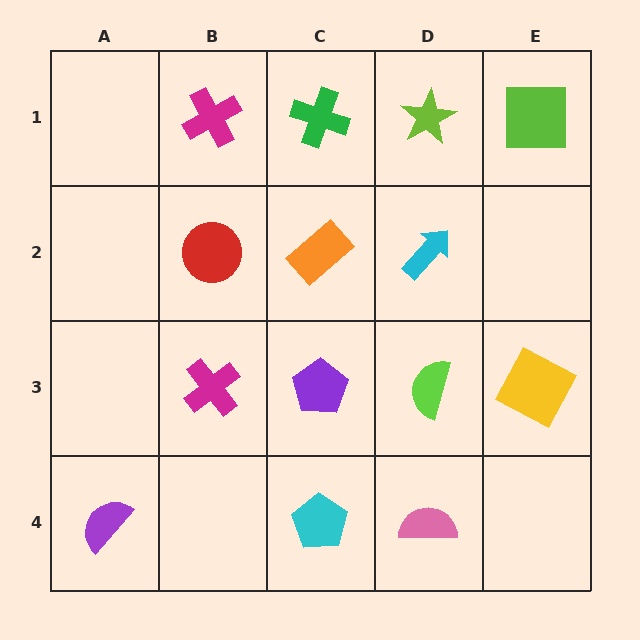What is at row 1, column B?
A magenta cross.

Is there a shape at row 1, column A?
No, that cell is empty.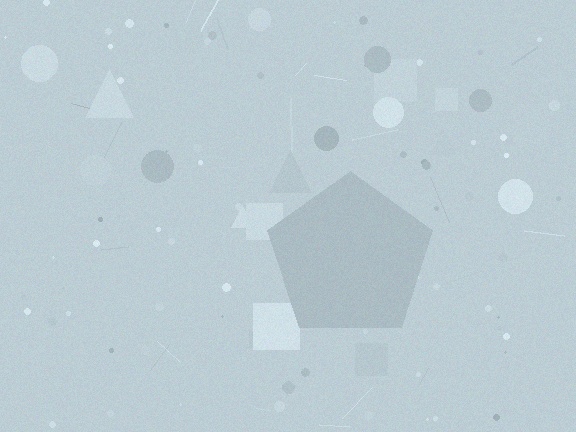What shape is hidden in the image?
A pentagon is hidden in the image.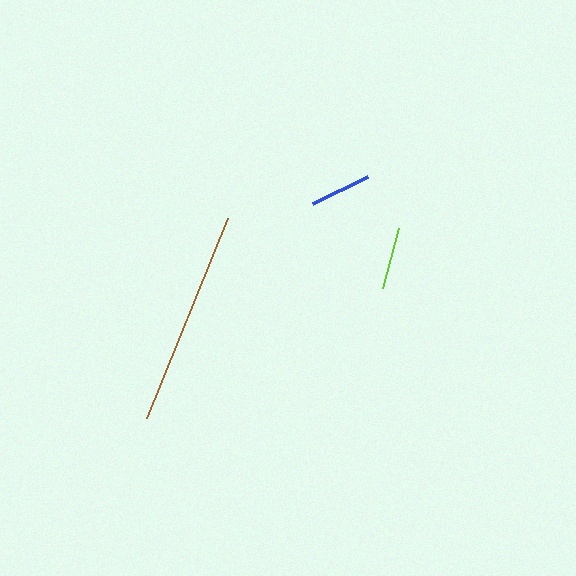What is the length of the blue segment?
The blue segment is approximately 62 pixels long.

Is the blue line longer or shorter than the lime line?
The lime line is longer than the blue line.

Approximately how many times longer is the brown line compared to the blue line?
The brown line is approximately 3.5 times the length of the blue line.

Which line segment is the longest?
The brown line is the longest at approximately 216 pixels.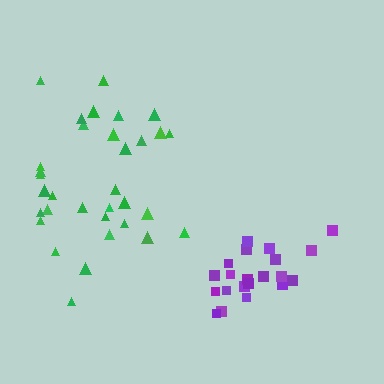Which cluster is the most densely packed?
Purple.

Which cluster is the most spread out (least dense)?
Green.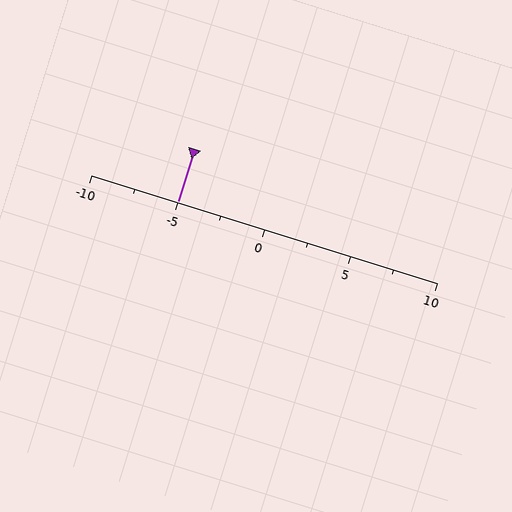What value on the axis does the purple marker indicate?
The marker indicates approximately -5.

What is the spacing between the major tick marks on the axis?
The major ticks are spaced 5 apart.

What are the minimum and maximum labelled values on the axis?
The axis runs from -10 to 10.